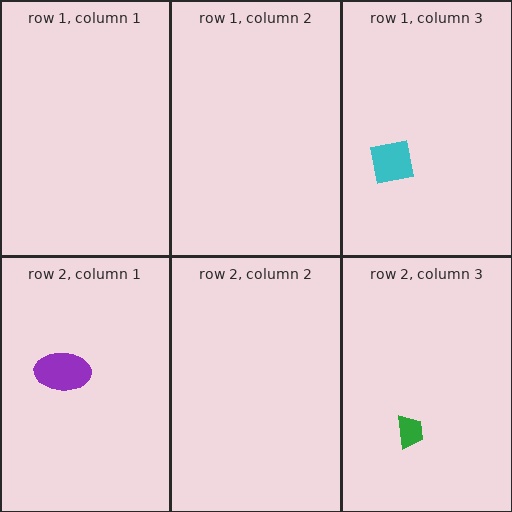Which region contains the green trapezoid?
The row 2, column 3 region.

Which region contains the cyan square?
The row 1, column 3 region.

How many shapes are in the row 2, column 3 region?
1.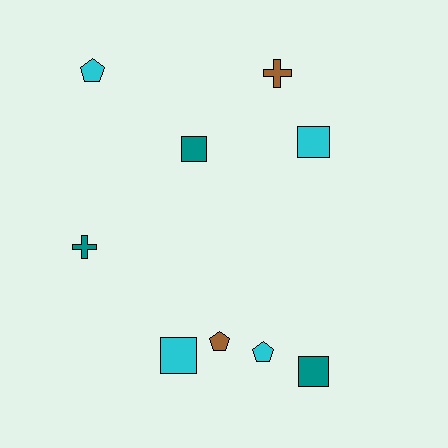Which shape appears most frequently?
Square, with 4 objects.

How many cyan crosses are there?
There are no cyan crosses.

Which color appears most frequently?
Cyan, with 4 objects.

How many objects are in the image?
There are 9 objects.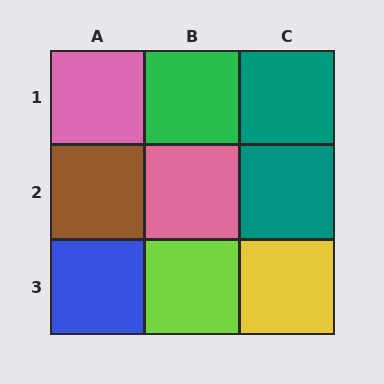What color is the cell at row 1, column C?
Teal.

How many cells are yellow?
1 cell is yellow.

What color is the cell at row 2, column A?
Brown.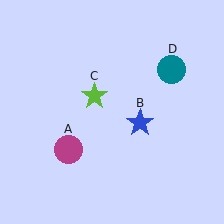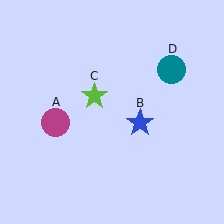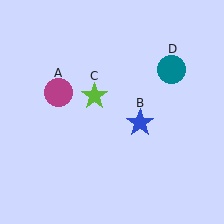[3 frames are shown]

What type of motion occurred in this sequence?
The magenta circle (object A) rotated clockwise around the center of the scene.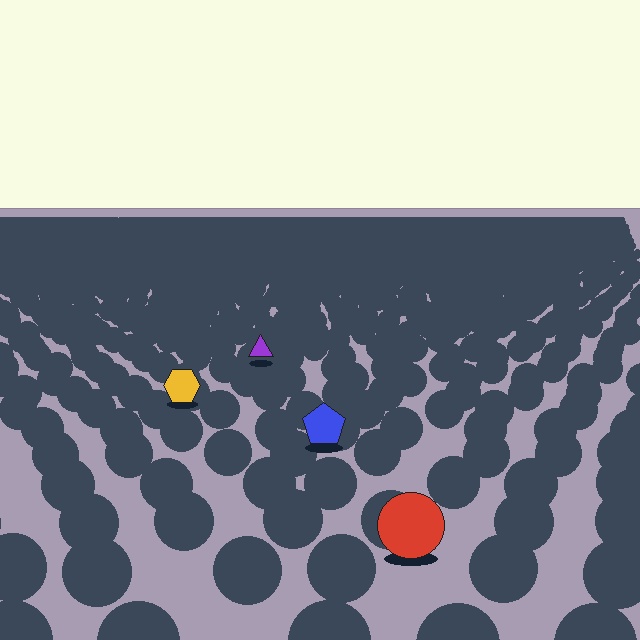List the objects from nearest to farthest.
From nearest to farthest: the red circle, the blue pentagon, the yellow hexagon, the purple triangle.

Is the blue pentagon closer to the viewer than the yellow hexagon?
Yes. The blue pentagon is closer — you can tell from the texture gradient: the ground texture is coarser near it.